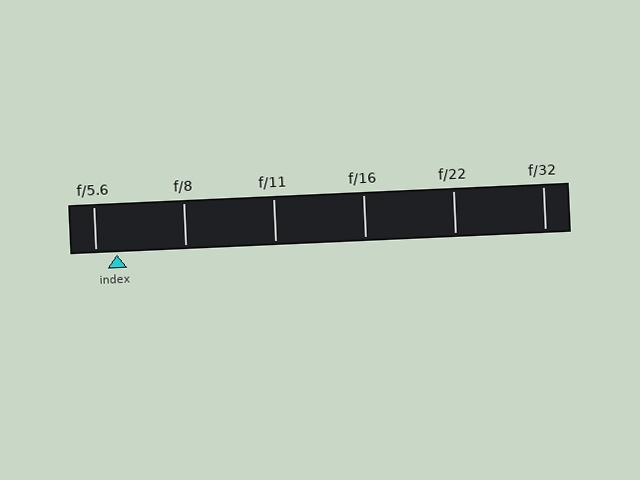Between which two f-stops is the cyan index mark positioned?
The index mark is between f/5.6 and f/8.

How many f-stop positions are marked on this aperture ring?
There are 6 f-stop positions marked.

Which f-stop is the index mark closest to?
The index mark is closest to f/5.6.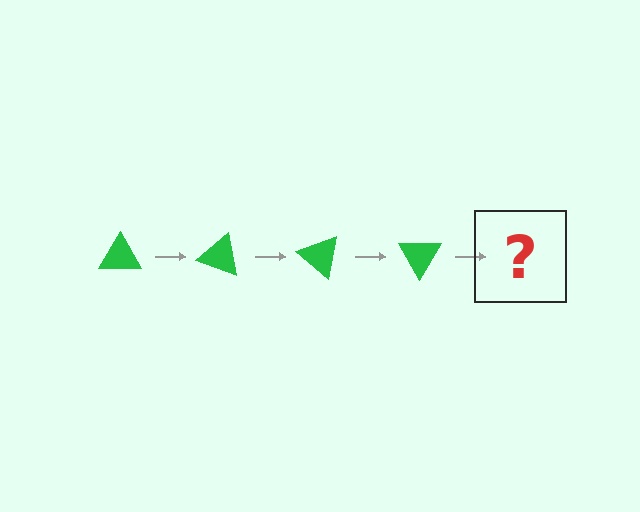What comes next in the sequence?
The next element should be a green triangle rotated 80 degrees.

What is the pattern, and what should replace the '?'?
The pattern is that the triangle rotates 20 degrees each step. The '?' should be a green triangle rotated 80 degrees.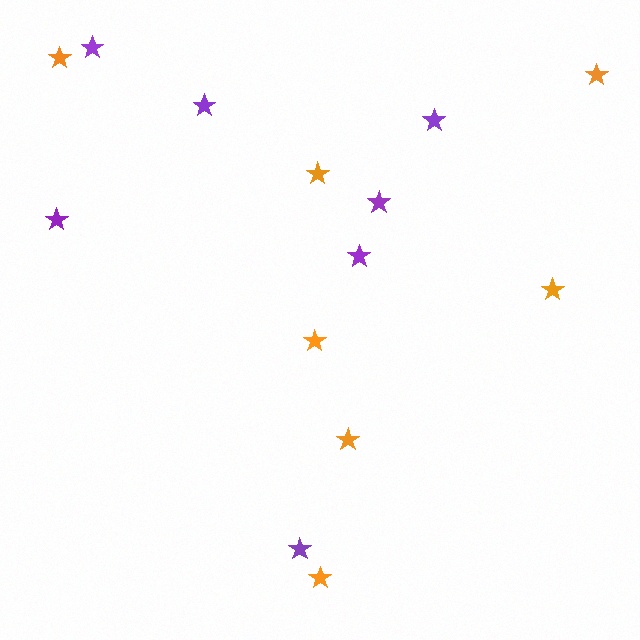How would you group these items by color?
There are 2 groups: one group of purple stars (7) and one group of orange stars (7).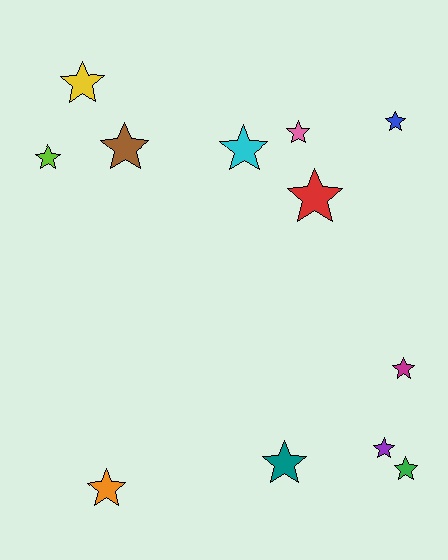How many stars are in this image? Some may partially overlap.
There are 12 stars.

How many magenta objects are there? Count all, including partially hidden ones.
There is 1 magenta object.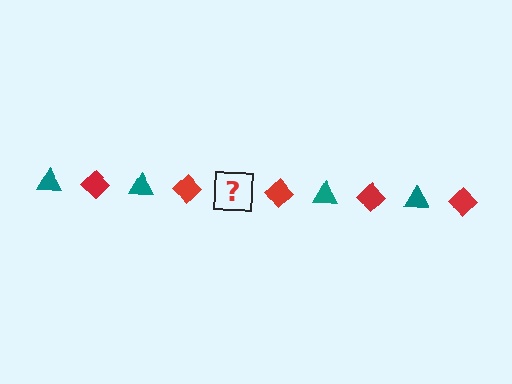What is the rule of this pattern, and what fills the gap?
The rule is that the pattern alternates between teal triangle and red diamond. The gap should be filled with a teal triangle.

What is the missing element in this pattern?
The missing element is a teal triangle.